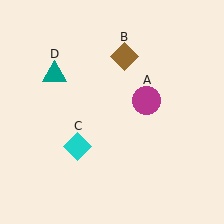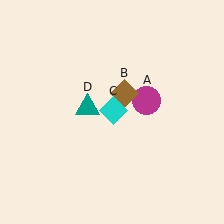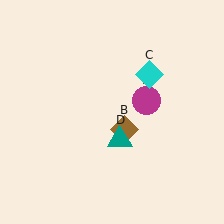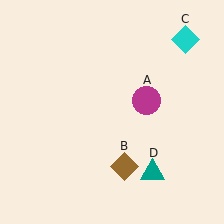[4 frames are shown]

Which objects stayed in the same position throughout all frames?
Magenta circle (object A) remained stationary.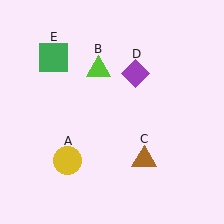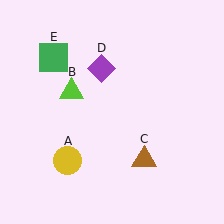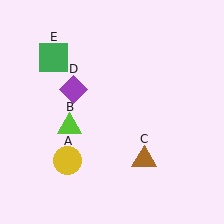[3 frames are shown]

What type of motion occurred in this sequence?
The lime triangle (object B), purple diamond (object D) rotated counterclockwise around the center of the scene.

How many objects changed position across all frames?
2 objects changed position: lime triangle (object B), purple diamond (object D).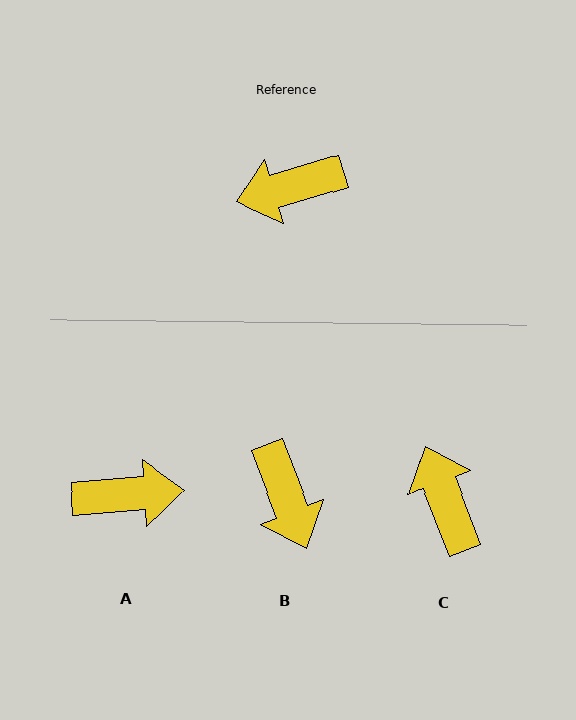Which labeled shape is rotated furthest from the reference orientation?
A, about 168 degrees away.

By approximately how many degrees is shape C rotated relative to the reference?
Approximately 85 degrees clockwise.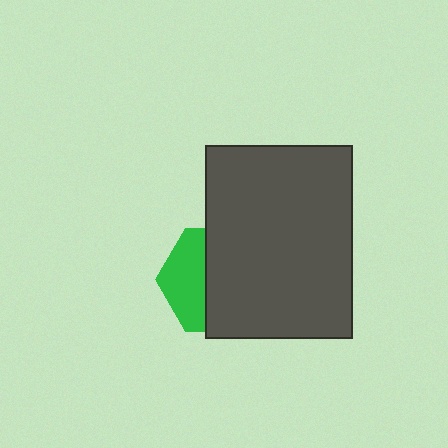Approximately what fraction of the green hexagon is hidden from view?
Roughly 61% of the green hexagon is hidden behind the dark gray rectangle.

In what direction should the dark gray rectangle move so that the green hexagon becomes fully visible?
The dark gray rectangle should move right. That is the shortest direction to clear the overlap and leave the green hexagon fully visible.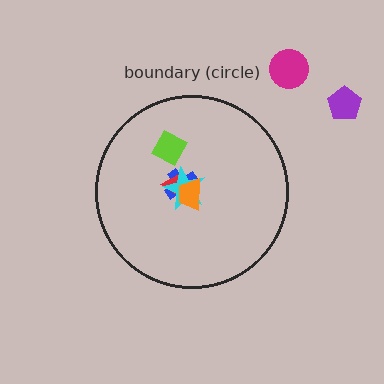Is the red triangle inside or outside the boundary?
Inside.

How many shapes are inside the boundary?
5 inside, 2 outside.